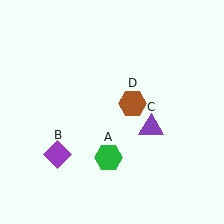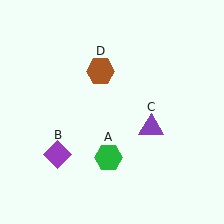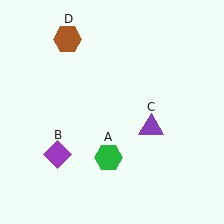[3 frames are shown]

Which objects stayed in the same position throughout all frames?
Green hexagon (object A) and purple diamond (object B) and purple triangle (object C) remained stationary.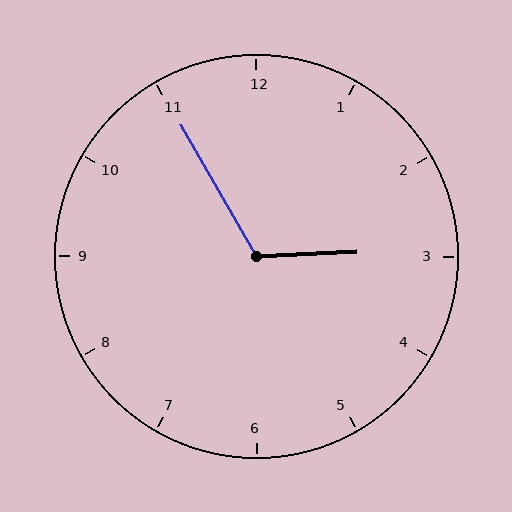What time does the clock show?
2:55.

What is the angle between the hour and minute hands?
Approximately 118 degrees.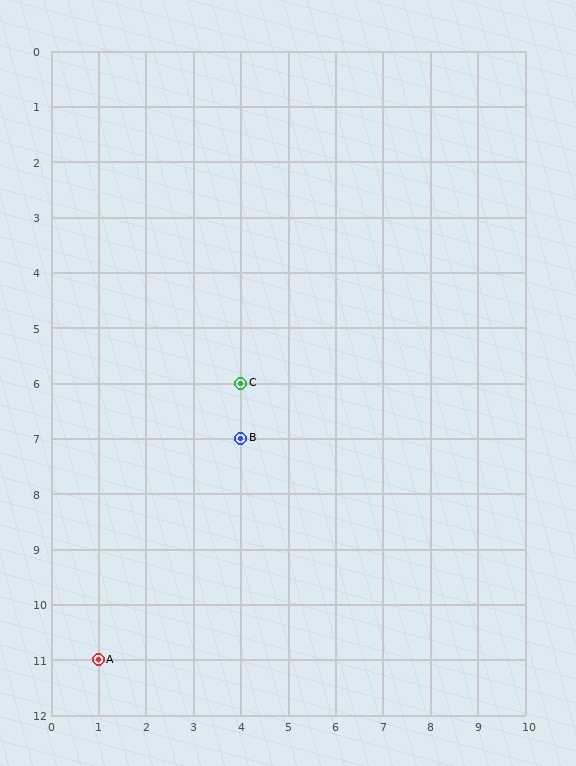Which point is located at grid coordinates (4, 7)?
Point B is at (4, 7).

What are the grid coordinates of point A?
Point A is at grid coordinates (1, 11).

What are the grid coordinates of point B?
Point B is at grid coordinates (4, 7).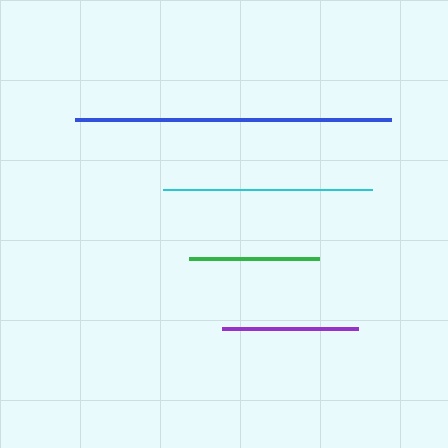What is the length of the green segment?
The green segment is approximately 130 pixels long.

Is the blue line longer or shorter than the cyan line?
The blue line is longer than the cyan line.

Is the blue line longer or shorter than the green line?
The blue line is longer than the green line.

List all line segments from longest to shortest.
From longest to shortest: blue, cyan, purple, green.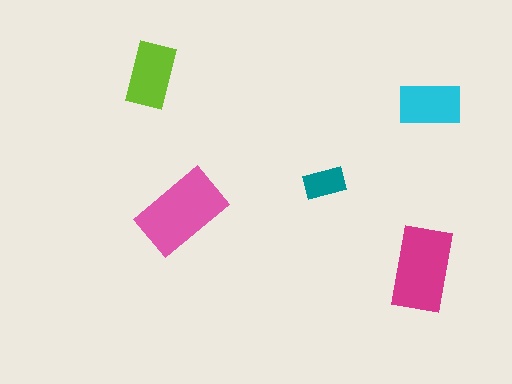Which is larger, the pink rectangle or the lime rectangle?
The pink one.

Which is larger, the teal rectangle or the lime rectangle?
The lime one.